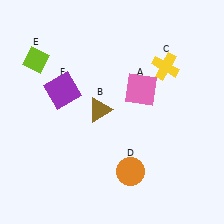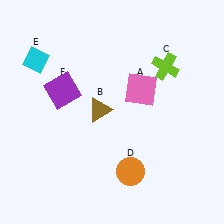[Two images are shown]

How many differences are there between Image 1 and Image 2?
There are 2 differences between the two images.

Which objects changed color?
C changed from yellow to lime. E changed from lime to cyan.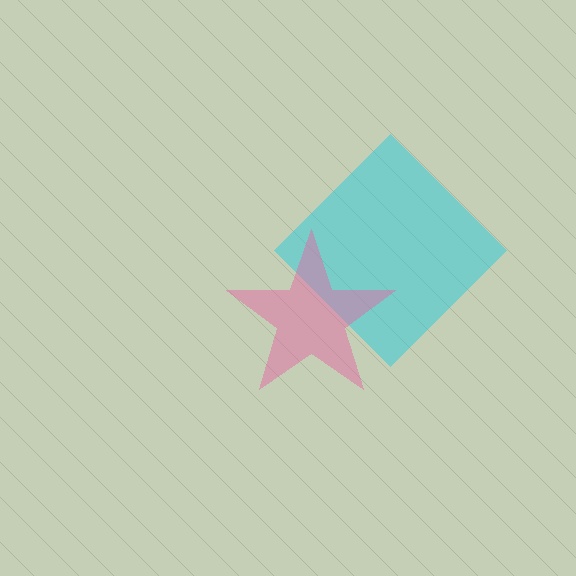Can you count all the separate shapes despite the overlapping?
Yes, there are 2 separate shapes.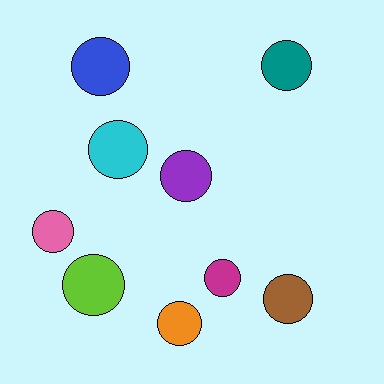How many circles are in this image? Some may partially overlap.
There are 9 circles.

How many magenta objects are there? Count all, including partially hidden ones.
There is 1 magenta object.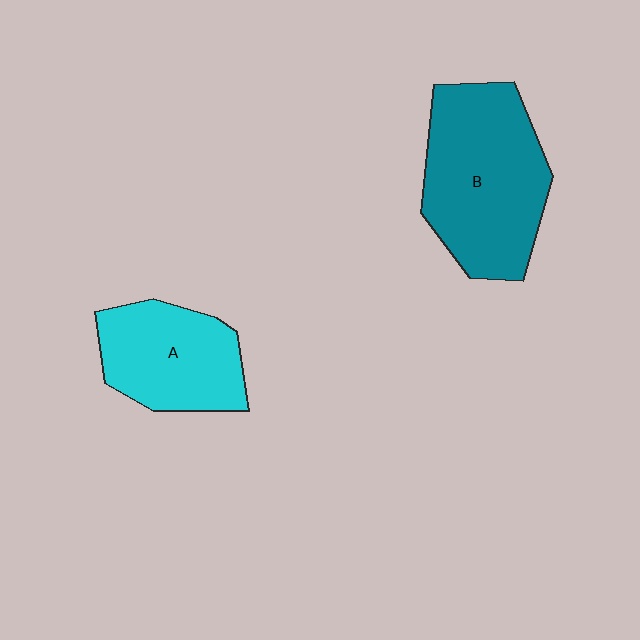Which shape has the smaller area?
Shape A (cyan).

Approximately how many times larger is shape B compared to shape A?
Approximately 1.5 times.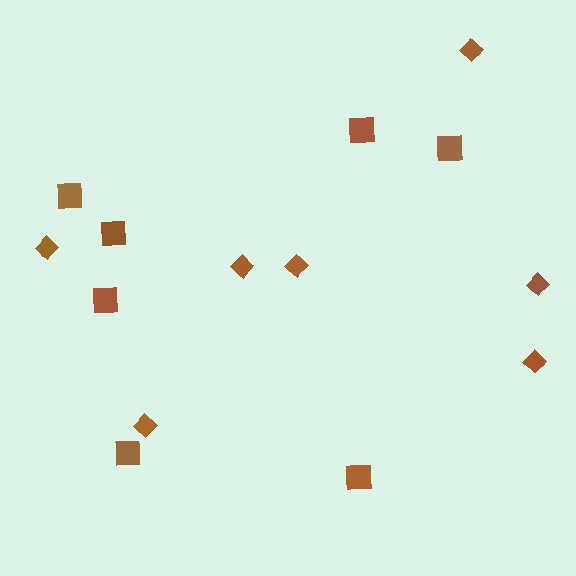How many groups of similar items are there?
There are 2 groups: one group of squares (7) and one group of diamonds (7).